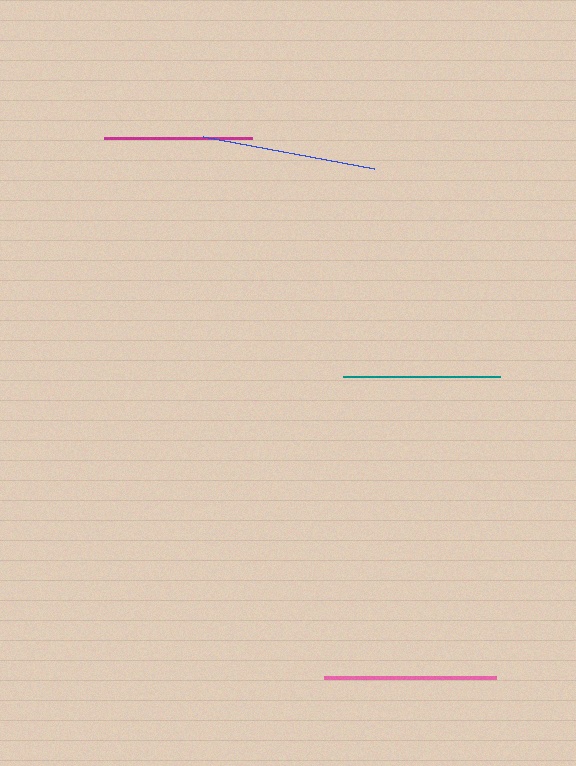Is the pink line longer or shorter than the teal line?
The pink line is longer than the teal line.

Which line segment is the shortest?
The magenta line is the shortest at approximately 148 pixels.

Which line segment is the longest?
The blue line is the longest at approximately 173 pixels.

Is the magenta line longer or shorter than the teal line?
The teal line is longer than the magenta line.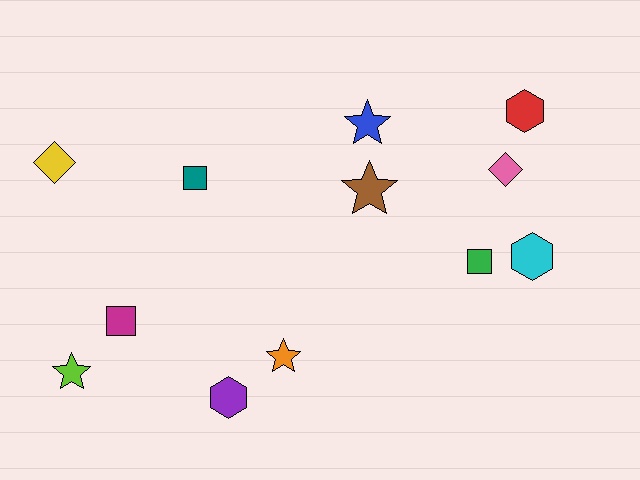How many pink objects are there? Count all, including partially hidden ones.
There is 1 pink object.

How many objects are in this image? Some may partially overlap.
There are 12 objects.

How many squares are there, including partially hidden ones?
There are 3 squares.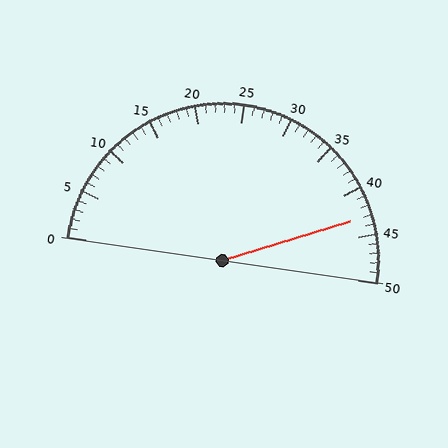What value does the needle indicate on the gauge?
The needle indicates approximately 43.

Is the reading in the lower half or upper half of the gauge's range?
The reading is in the upper half of the range (0 to 50).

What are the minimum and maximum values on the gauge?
The gauge ranges from 0 to 50.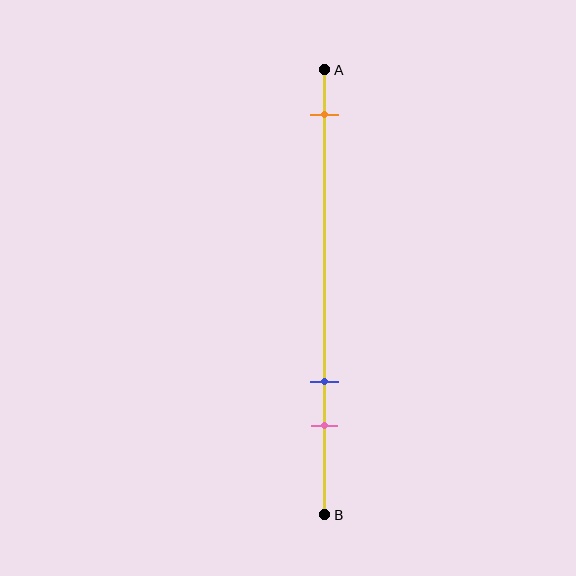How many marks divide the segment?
There are 3 marks dividing the segment.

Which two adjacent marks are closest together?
The blue and pink marks are the closest adjacent pair.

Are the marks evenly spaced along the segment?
No, the marks are not evenly spaced.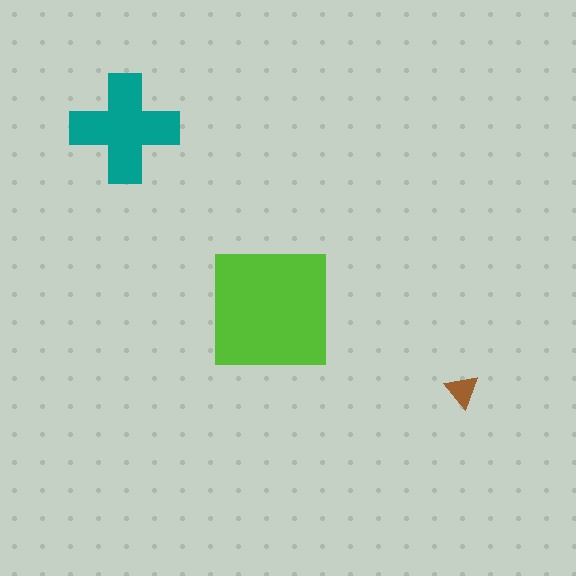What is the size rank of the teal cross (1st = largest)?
2nd.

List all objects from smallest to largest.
The brown triangle, the teal cross, the lime square.